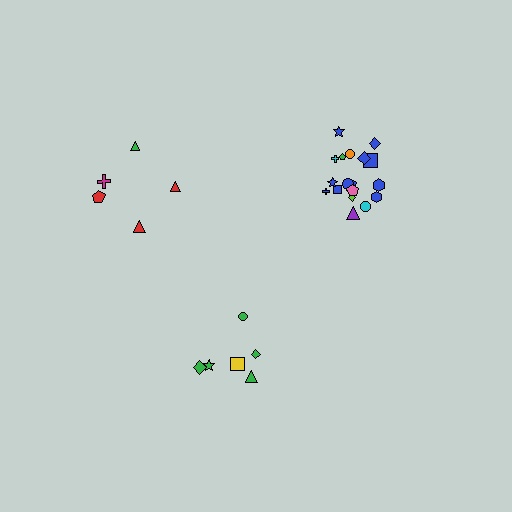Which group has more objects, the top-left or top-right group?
The top-right group.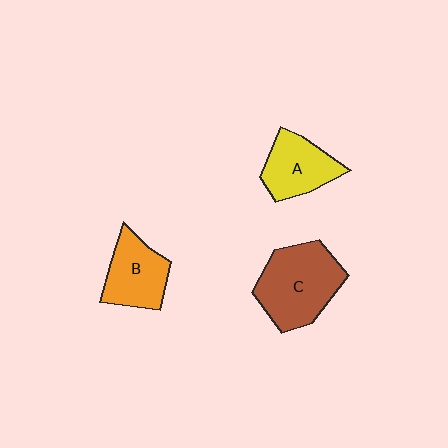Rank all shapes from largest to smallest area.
From largest to smallest: C (brown), B (orange), A (yellow).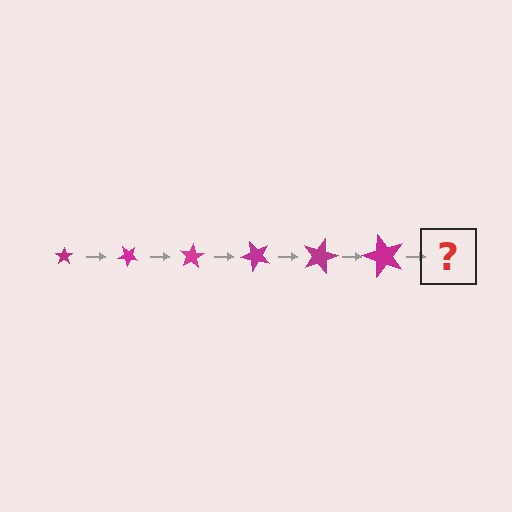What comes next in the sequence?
The next element should be a star, larger than the previous one and rotated 240 degrees from the start.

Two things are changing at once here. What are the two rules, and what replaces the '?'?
The two rules are that the star grows larger each step and it rotates 40 degrees each step. The '?' should be a star, larger than the previous one and rotated 240 degrees from the start.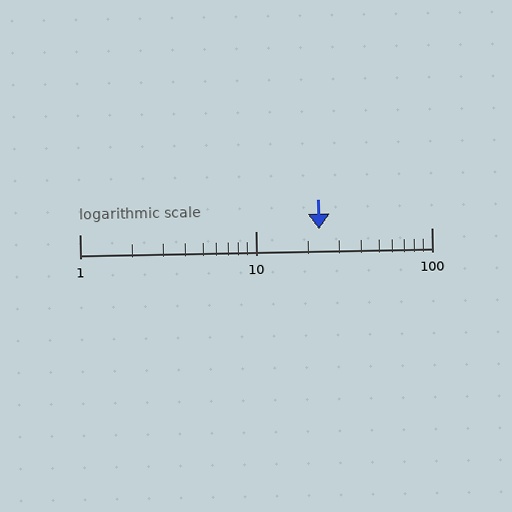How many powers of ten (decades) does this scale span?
The scale spans 2 decades, from 1 to 100.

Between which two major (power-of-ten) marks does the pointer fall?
The pointer is between 10 and 100.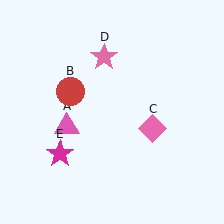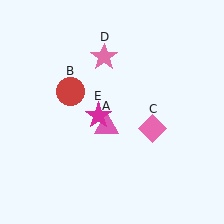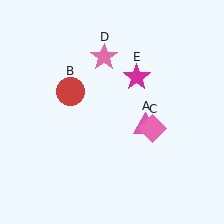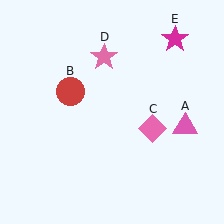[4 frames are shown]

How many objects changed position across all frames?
2 objects changed position: pink triangle (object A), magenta star (object E).